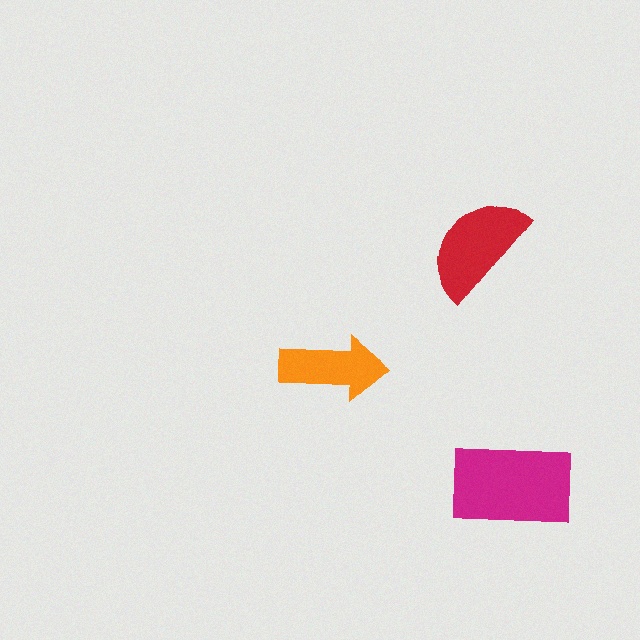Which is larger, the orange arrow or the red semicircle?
The red semicircle.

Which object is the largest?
The magenta rectangle.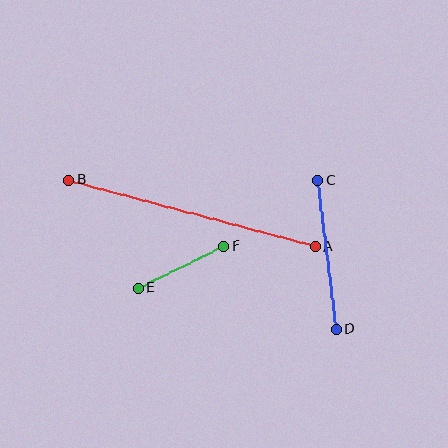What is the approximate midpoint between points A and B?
The midpoint is at approximately (192, 213) pixels.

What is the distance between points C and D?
The distance is approximately 150 pixels.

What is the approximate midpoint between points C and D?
The midpoint is at approximately (327, 255) pixels.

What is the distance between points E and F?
The distance is approximately 95 pixels.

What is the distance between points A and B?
The distance is approximately 255 pixels.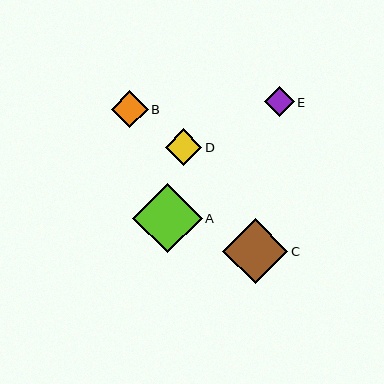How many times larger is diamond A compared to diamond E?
Diamond A is approximately 2.4 times the size of diamond E.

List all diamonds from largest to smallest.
From largest to smallest: A, C, B, D, E.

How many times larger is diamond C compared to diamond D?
Diamond C is approximately 1.8 times the size of diamond D.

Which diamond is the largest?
Diamond A is the largest with a size of approximately 69 pixels.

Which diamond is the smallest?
Diamond E is the smallest with a size of approximately 29 pixels.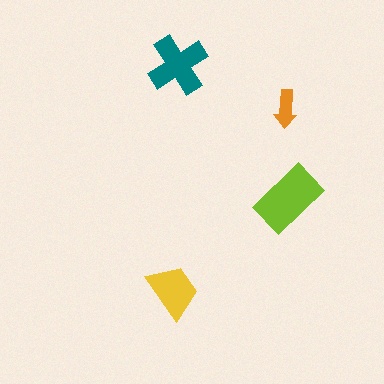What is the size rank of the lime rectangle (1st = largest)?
1st.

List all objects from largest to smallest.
The lime rectangle, the teal cross, the yellow trapezoid, the orange arrow.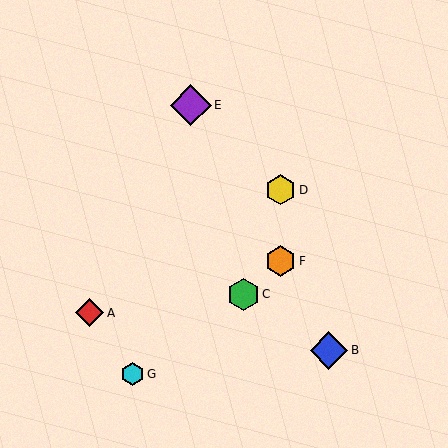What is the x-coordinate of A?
Object A is at x≈89.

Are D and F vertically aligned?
Yes, both are at x≈281.